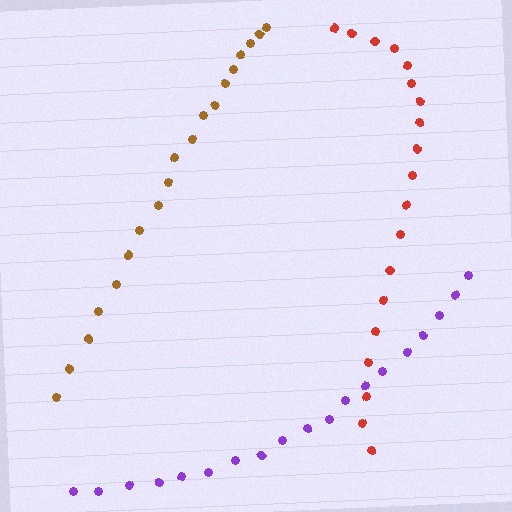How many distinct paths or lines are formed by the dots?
There are 3 distinct paths.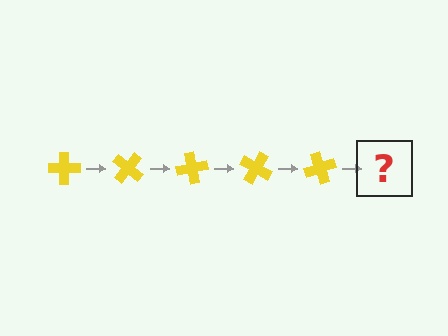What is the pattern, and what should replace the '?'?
The pattern is that the cross rotates 40 degrees each step. The '?' should be a yellow cross rotated 200 degrees.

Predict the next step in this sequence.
The next step is a yellow cross rotated 200 degrees.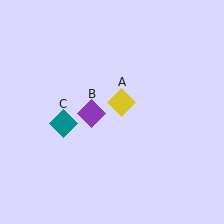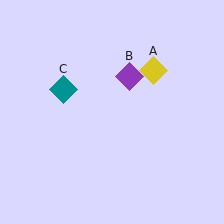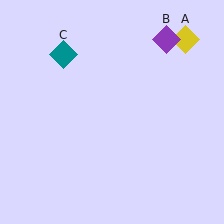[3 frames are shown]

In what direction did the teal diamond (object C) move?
The teal diamond (object C) moved up.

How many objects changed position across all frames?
3 objects changed position: yellow diamond (object A), purple diamond (object B), teal diamond (object C).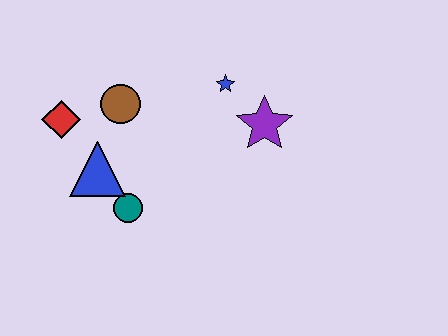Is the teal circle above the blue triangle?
No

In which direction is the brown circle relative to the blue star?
The brown circle is to the left of the blue star.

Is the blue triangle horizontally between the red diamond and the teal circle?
Yes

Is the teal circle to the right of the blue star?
No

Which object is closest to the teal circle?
The blue triangle is closest to the teal circle.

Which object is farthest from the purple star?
The red diamond is farthest from the purple star.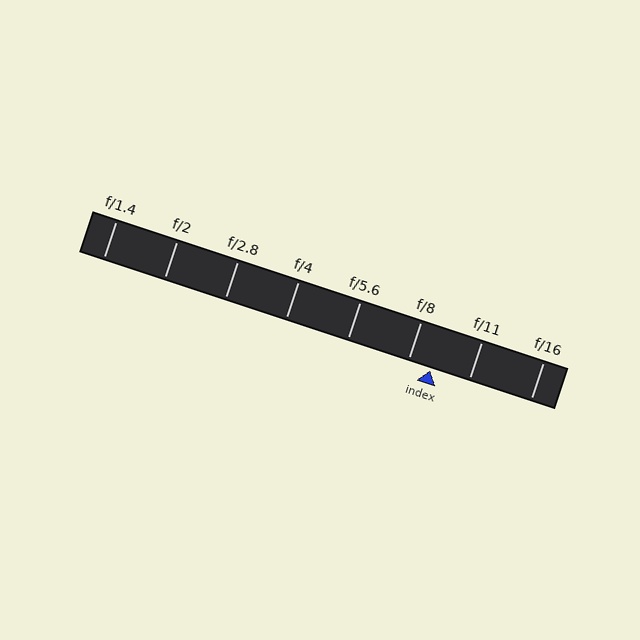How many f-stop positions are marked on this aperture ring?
There are 8 f-stop positions marked.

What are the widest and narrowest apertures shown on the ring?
The widest aperture shown is f/1.4 and the narrowest is f/16.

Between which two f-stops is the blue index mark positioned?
The index mark is between f/8 and f/11.